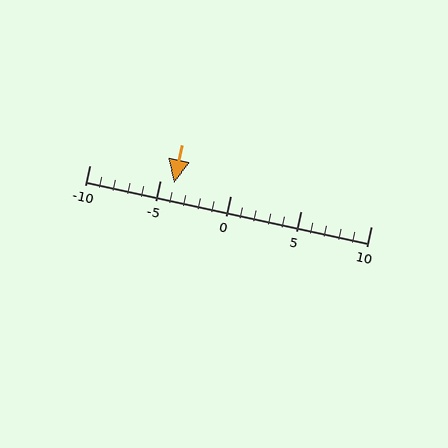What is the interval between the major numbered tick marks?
The major tick marks are spaced 5 units apart.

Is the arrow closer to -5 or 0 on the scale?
The arrow is closer to -5.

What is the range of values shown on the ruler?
The ruler shows values from -10 to 10.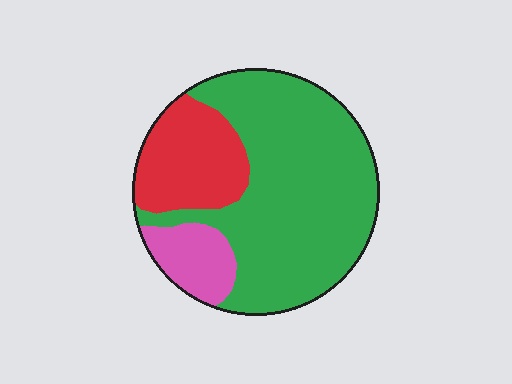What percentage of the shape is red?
Red takes up between a sixth and a third of the shape.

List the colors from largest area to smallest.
From largest to smallest: green, red, pink.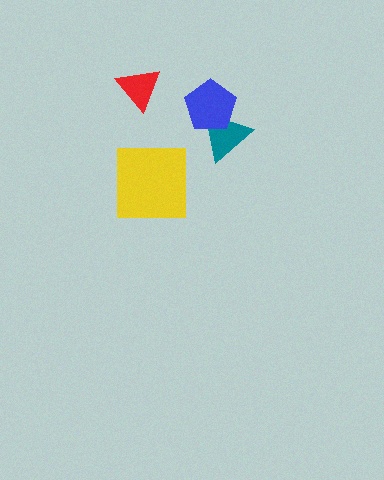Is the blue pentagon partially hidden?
No, no other shape covers it.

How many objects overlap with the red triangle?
0 objects overlap with the red triangle.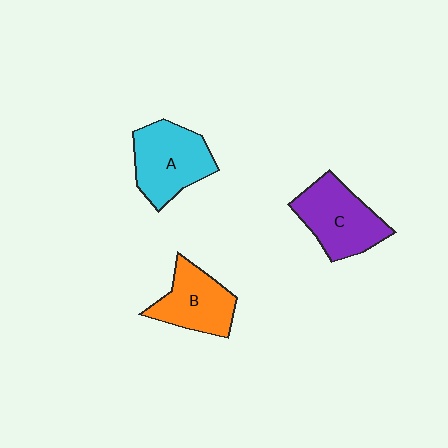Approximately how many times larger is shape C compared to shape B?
Approximately 1.2 times.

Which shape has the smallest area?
Shape B (orange).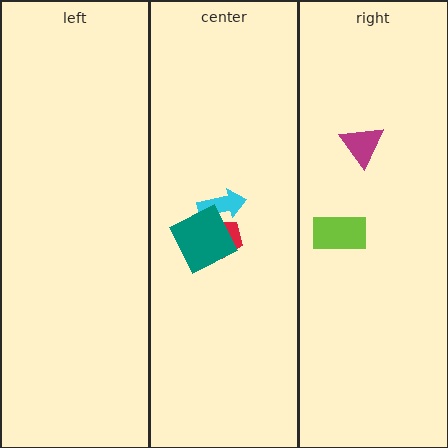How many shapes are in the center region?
3.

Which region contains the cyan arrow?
The center region.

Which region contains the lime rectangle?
The right region.